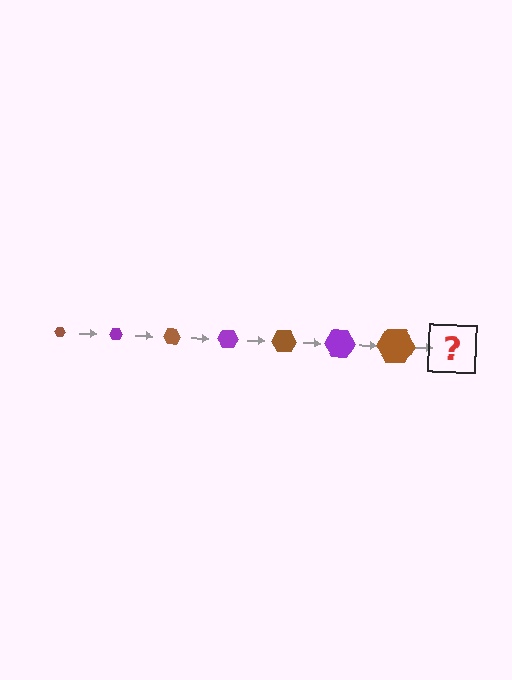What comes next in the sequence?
The next element should be a purple hexagon, larger than the previous one.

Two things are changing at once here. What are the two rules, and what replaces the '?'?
The two rules are that the hexagon grows larger each step and the color cycles through brown and purple. The '?' should be a purple hexagon, larger than the previous one.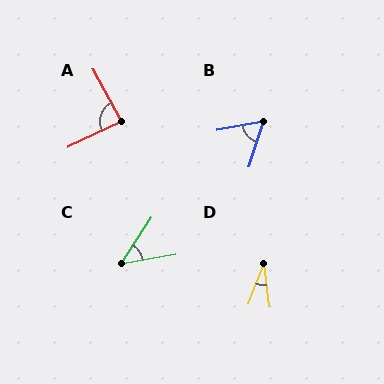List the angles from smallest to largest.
D (29°), C (47°), B (62°), A (87°).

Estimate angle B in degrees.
Approximately 62 degrees.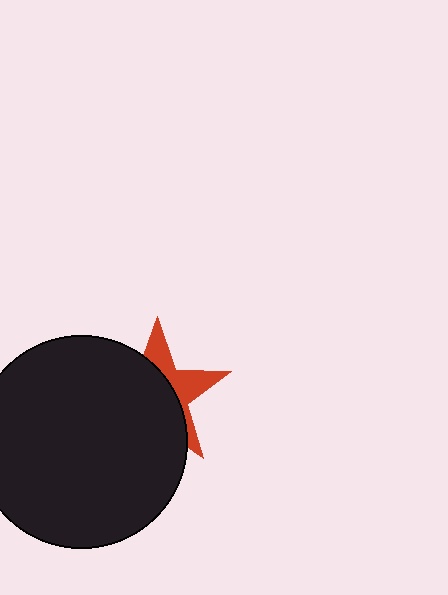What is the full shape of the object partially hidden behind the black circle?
The partially hidden object is a red star.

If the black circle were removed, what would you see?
You would see the complete red star.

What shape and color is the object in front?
The object in front is a black circle.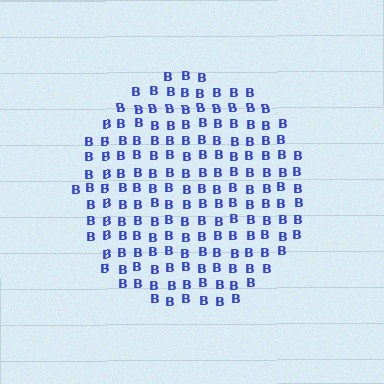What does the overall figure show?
The overall figure shows a circle.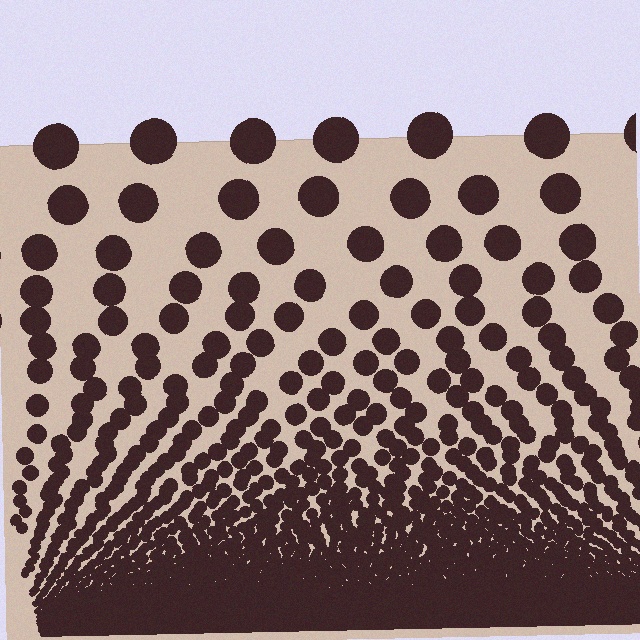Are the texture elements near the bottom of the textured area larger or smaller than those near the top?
Smaller. The gradient is inverted — elements near the bottom are smaller and denser.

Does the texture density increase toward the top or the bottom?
Density increases toward the bottom.